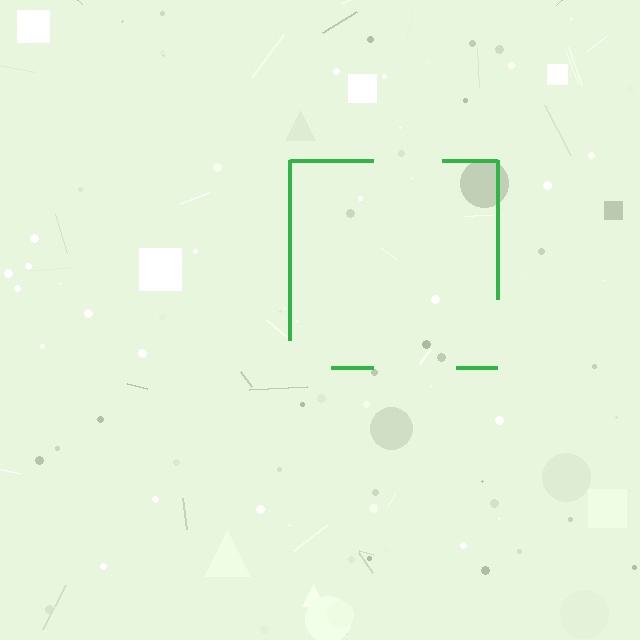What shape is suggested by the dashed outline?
The dashed outline suggests a square.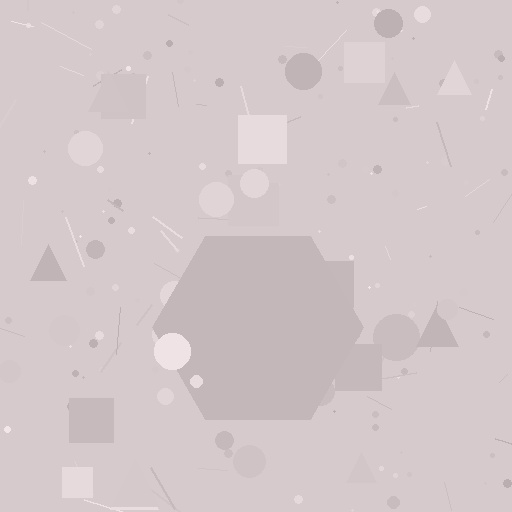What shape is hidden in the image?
A hexagon is hidden in the image.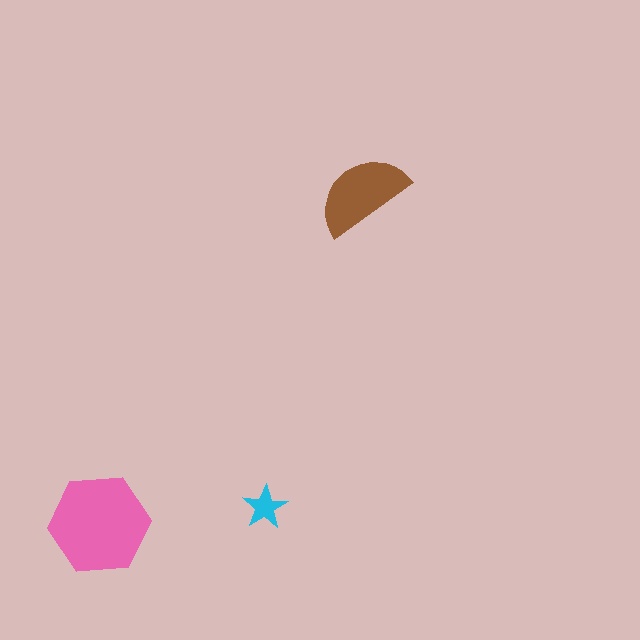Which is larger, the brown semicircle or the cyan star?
The brown semicircle.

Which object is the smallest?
The cyan star.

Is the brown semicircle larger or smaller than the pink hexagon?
Smaller.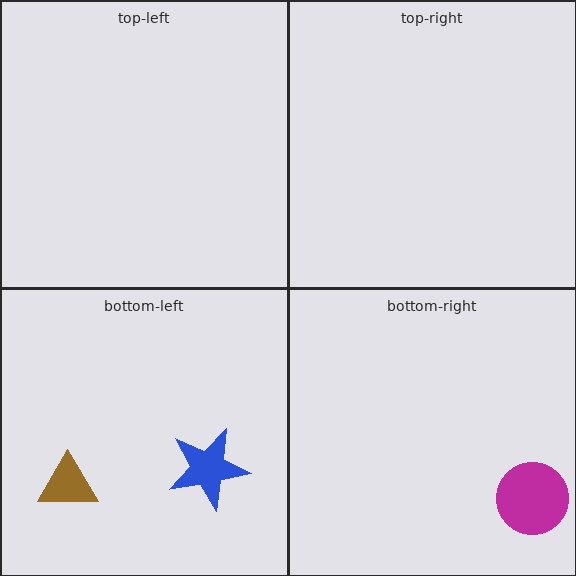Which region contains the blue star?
The bottom-left region.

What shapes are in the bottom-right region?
The magenta circle.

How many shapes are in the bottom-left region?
2.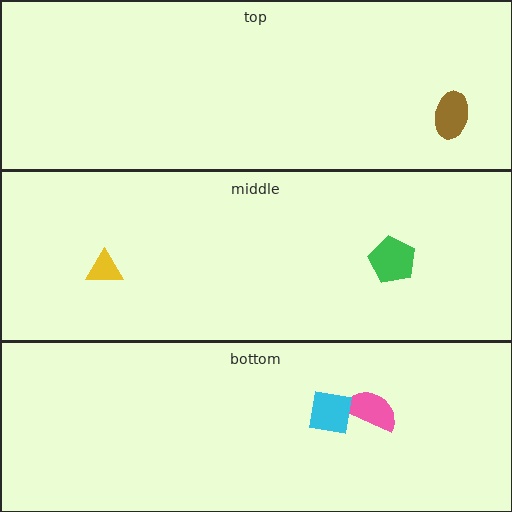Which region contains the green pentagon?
The middle region.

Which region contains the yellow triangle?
The middle region.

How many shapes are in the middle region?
2.